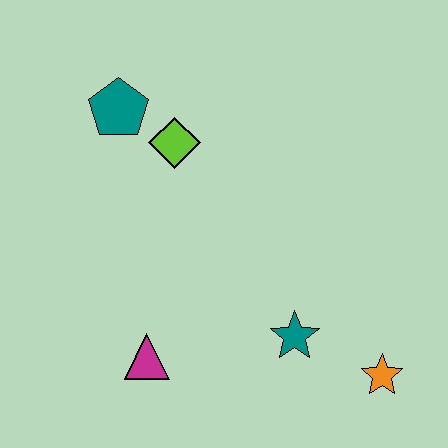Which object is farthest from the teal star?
The teal pentagon is farthest from the teal star.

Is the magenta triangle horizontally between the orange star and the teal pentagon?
Yes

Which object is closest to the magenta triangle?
The teal star is closest to the magenta triangle.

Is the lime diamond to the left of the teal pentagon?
No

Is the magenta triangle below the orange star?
No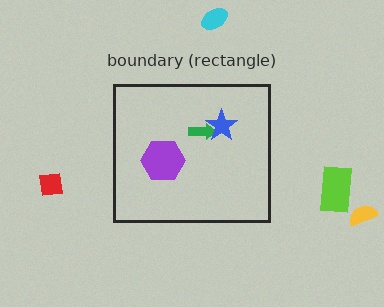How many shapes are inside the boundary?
3 inside, 4 outside.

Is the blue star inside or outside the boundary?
Inside.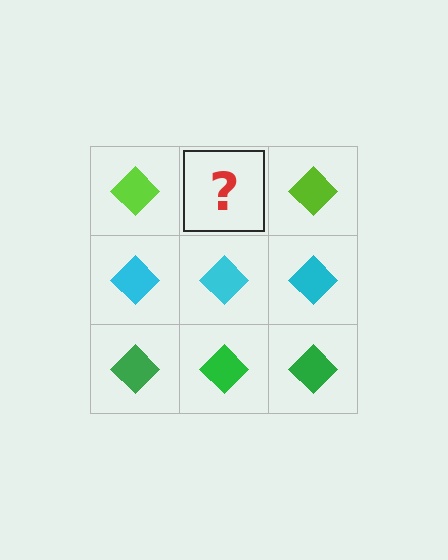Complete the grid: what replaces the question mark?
The question mark should be replaced with a lime diamond.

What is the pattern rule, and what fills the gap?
The rule is that each row has a consistent color. The gap should be filled with a lime diamond.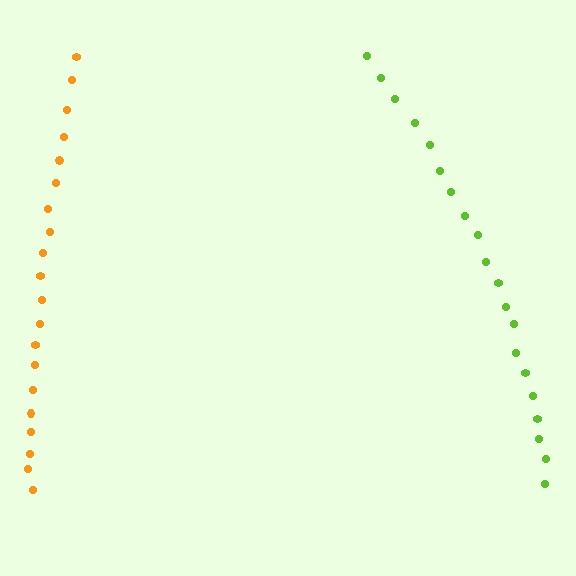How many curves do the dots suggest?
There are 2 distinct paths.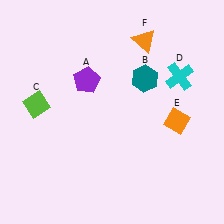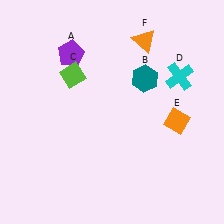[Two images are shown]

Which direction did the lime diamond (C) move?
The lime diamond (C) moved right.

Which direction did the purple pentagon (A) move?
The purple pentagon (A) moved up.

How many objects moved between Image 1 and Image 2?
2 objects moved between the two images.